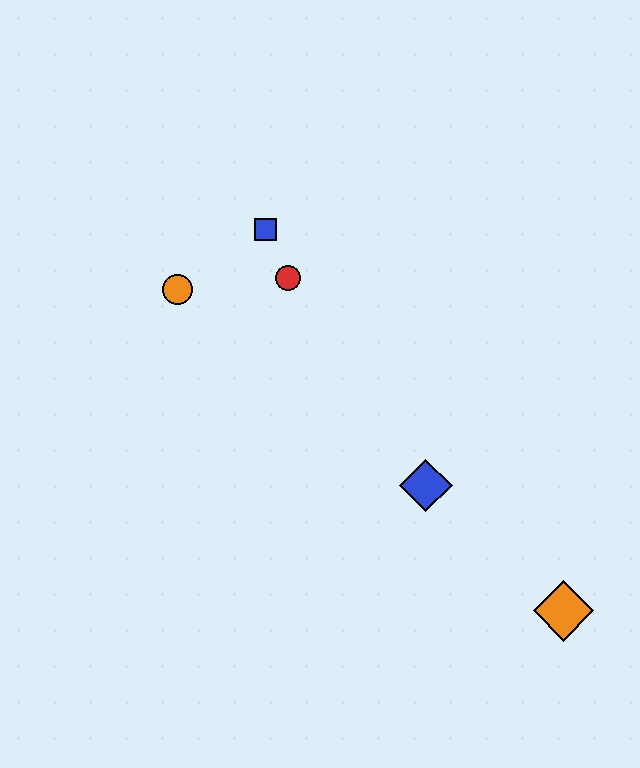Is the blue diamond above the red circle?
No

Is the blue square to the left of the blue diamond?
Yes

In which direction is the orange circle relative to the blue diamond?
The orange circle is to the left of the blue diamond.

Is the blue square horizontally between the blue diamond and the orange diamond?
No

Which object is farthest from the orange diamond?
The orange circle is farthest from the orange diamond.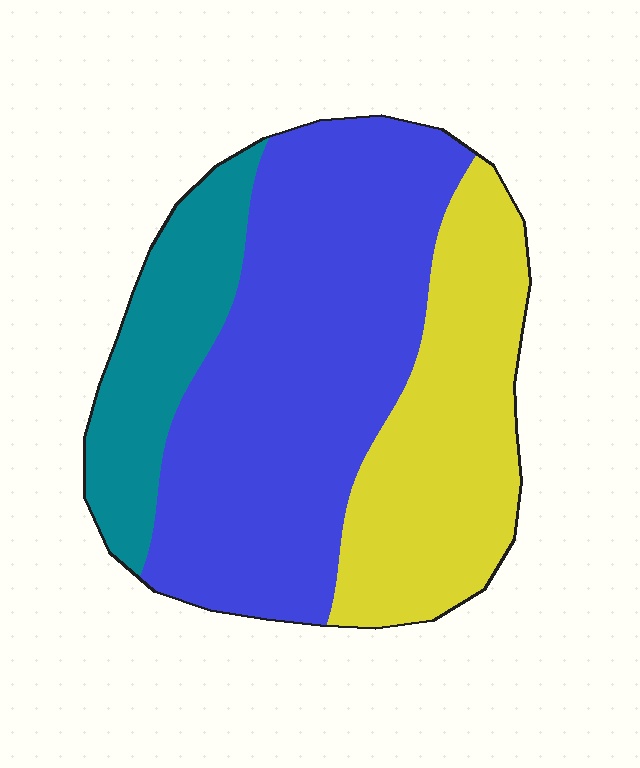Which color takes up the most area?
Blue, at roughly 50%.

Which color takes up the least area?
Teal, at roughly 20%.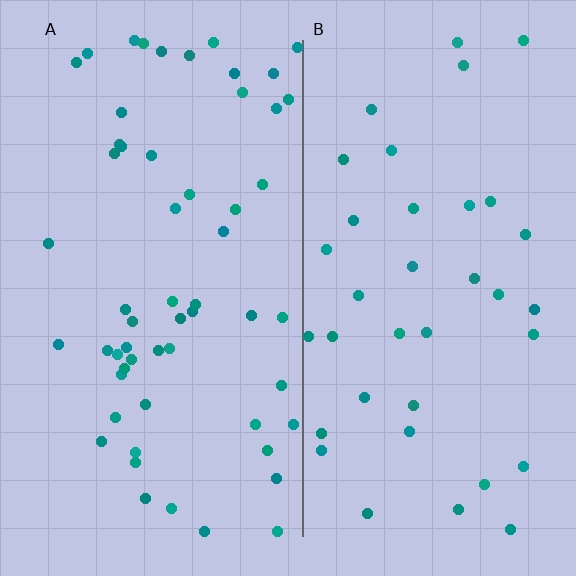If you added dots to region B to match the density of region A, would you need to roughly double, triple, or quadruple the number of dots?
Approximately double.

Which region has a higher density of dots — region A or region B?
A (the left).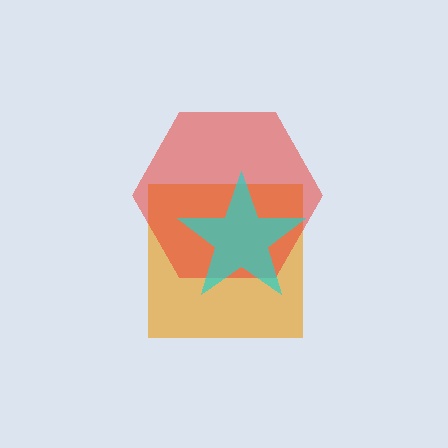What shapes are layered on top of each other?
The layered shapes are: an orange square, a red hexagon, a cyan star.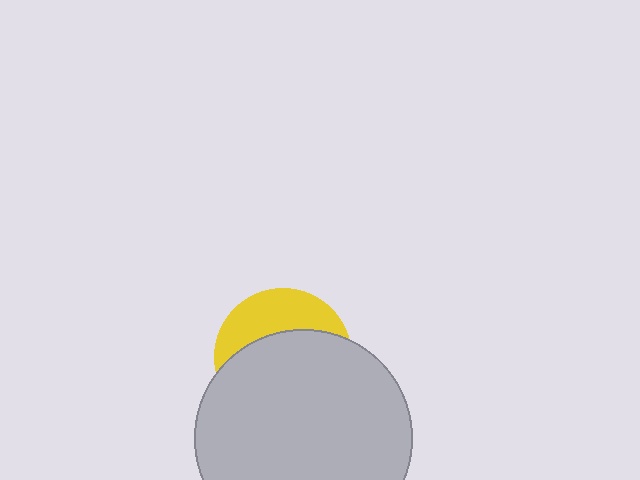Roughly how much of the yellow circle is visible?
A small part of it is visible (roughly 34%).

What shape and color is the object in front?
The object in front is a light gray circle.